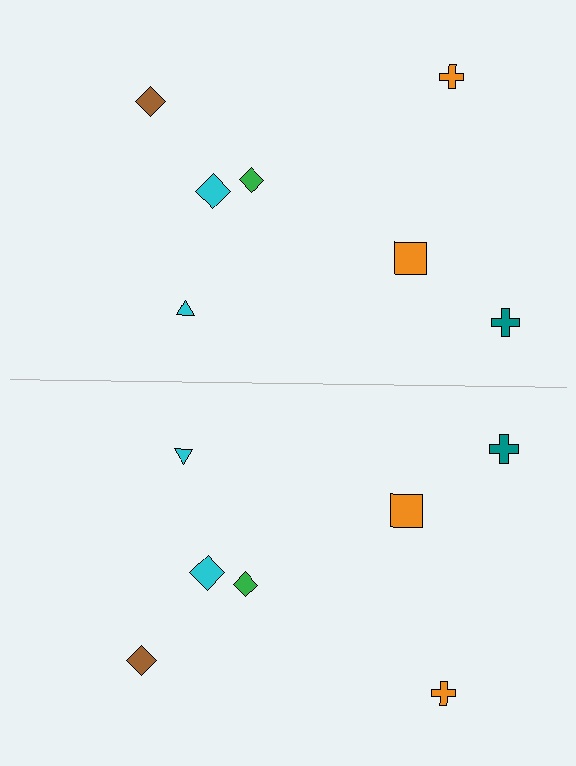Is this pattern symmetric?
Yes, this pattern has bilateral (reflection) symmetry.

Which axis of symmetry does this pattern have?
The pattern has a horizontal axis of symmetry running through the center of the image.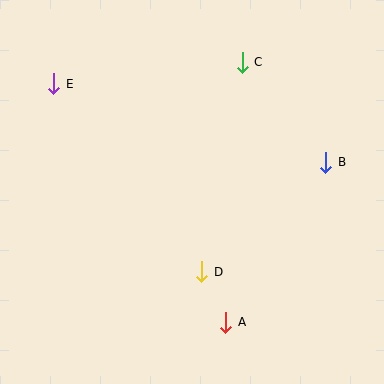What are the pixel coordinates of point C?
Point C is at (242, 62).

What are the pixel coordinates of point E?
Point E is at (54, 84).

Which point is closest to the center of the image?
Point D at (202, 272) is closest to the center.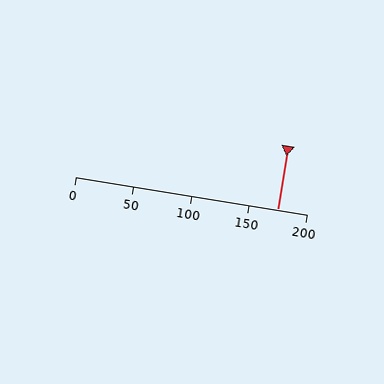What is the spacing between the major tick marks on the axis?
The major ticks are spaced 50 apart.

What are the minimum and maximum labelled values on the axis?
The axis runs from 0 to 200.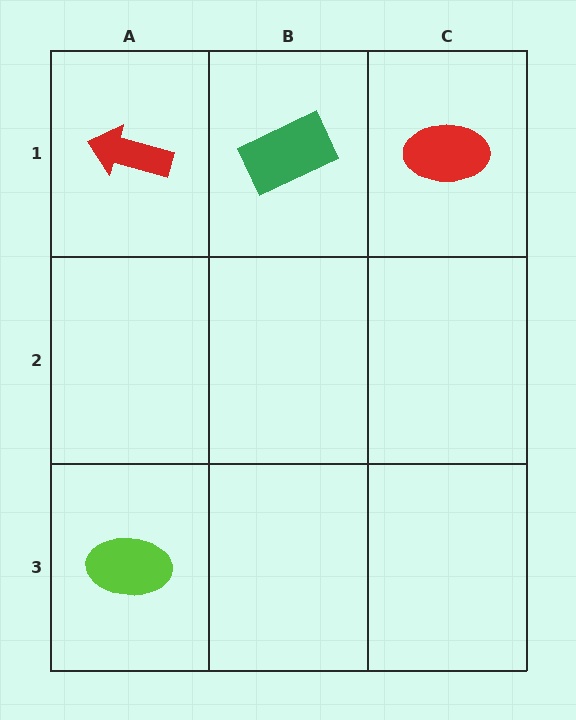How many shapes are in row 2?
0 shapes.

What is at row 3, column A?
A lime ellipse.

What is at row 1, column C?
A red ellipse.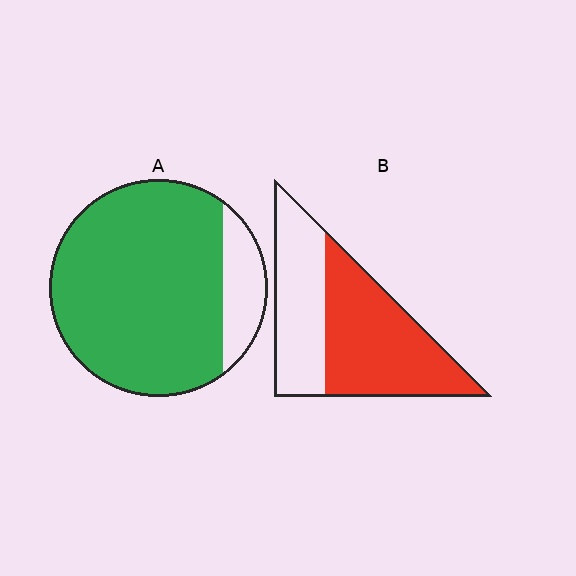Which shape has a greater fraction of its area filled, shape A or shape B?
Shape A.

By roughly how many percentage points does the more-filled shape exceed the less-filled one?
By roughly 25 percentage points (A over B).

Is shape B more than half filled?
Yes.